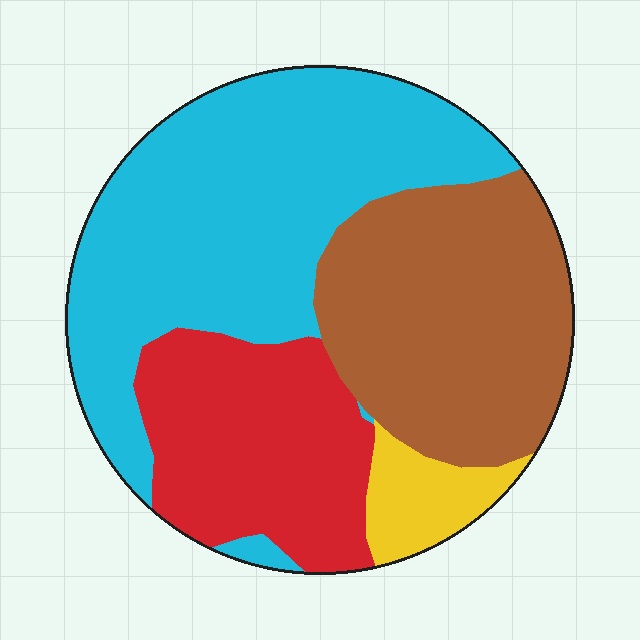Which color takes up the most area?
Cyan, at roughly 40%.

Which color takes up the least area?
Yellow, at roughly 5%.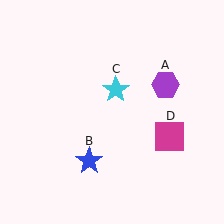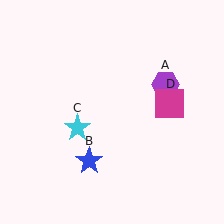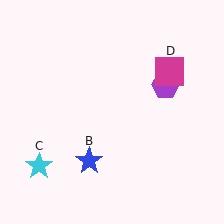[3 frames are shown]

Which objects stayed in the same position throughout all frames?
Purple hexagon (object A) and blue star (object B) remained stationary.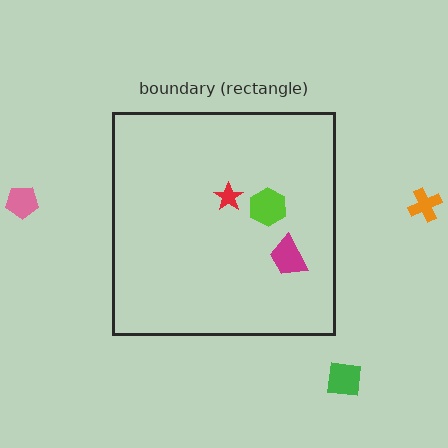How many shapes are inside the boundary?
3 inside, 3 outside.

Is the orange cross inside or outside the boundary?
Outside.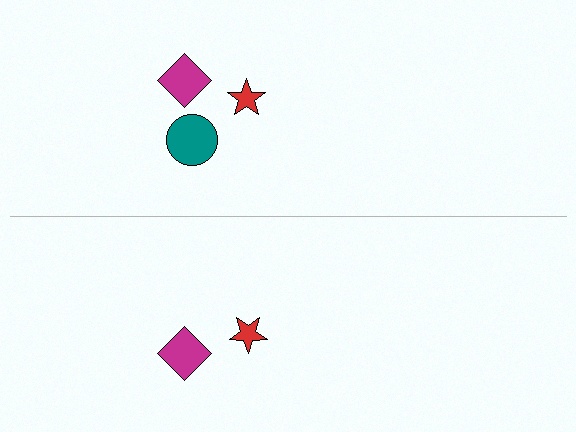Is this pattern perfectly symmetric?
No, the pattern is not perfectly symmetric. A teal circle is missing from the bottom side.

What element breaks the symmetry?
A teal circle is missing from the bottom side.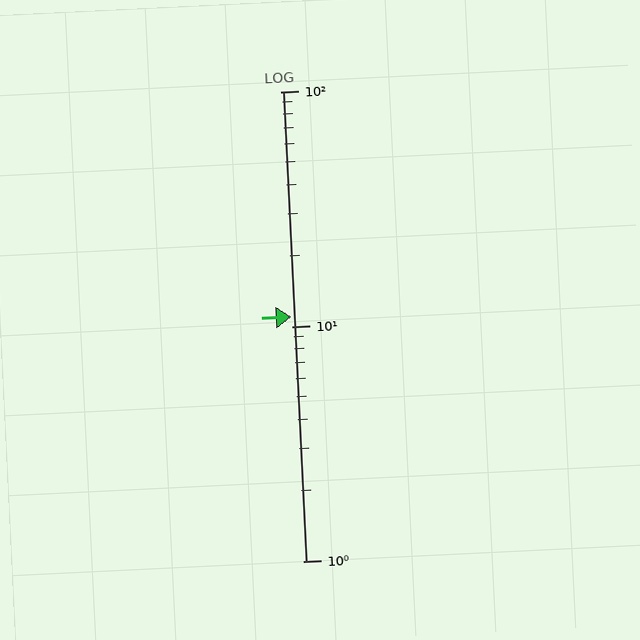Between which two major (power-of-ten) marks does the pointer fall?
The pointer is between 10 and 100.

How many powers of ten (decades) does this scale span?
The scale spans 2 decades, from 1 to 100.